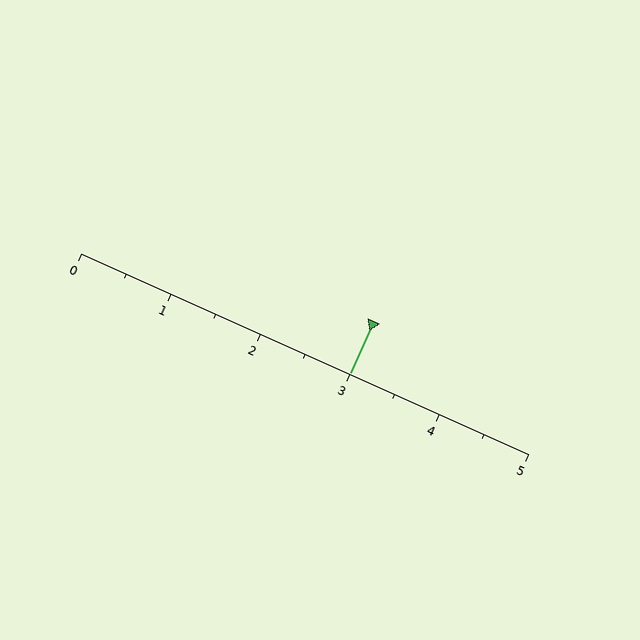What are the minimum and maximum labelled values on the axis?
The axis runs from 0 to 5.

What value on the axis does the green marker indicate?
The marker indicates approximately 3.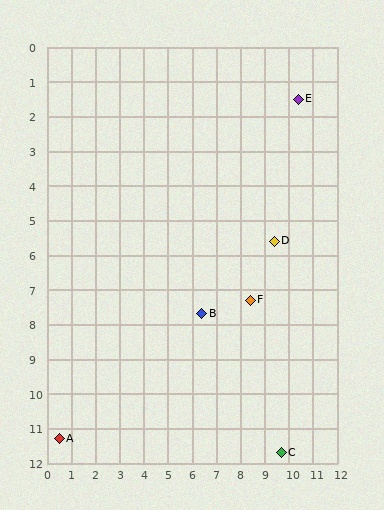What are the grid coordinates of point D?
Point D is at approximately (9.4, 5.6).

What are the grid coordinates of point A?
Point A is at approximately (0.5, 11.3).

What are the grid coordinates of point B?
Point B is at approximately (6.4, 7.7).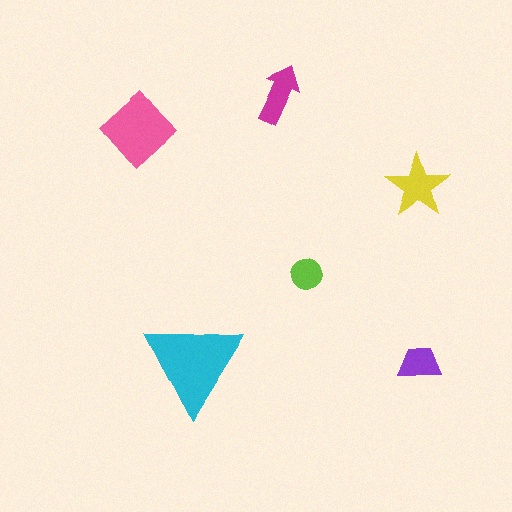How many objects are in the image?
There are 6 objects in the image.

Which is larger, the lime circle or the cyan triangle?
The cyan triangle.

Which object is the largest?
The cyan triangle.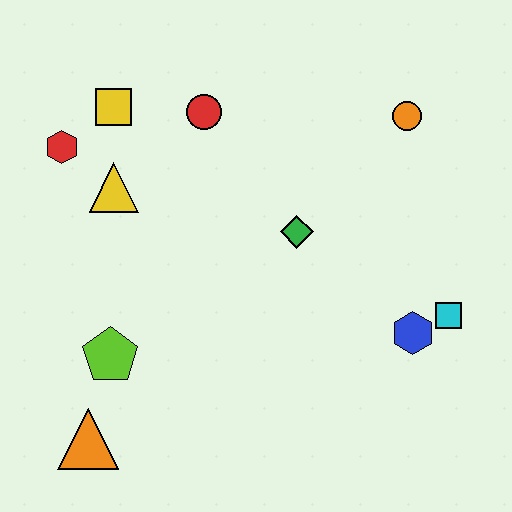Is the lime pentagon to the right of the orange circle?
No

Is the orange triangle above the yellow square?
No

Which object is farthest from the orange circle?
The orange triangle is farthest from the orange circle.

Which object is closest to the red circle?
The yellow square is closest to the red circle.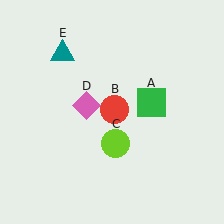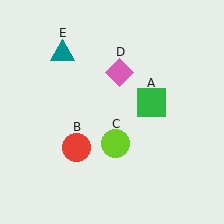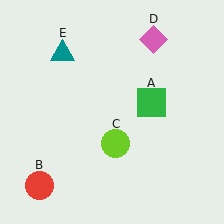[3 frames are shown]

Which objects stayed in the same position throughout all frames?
Green square (object A) and lime circle (object C) and teal triangle (object E) remained stationary.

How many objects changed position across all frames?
2 objects changed position: red circle (object B), pink diamond (object D).